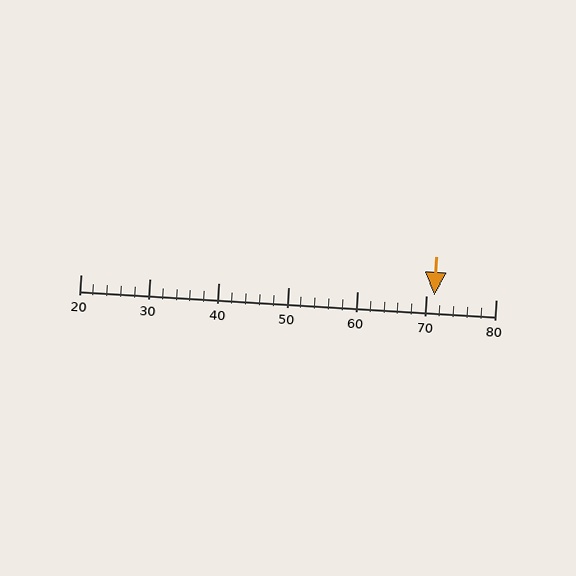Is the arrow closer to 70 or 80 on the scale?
The arrow is closer to 70.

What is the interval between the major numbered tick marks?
The major tick marks are spaced 10 units apart.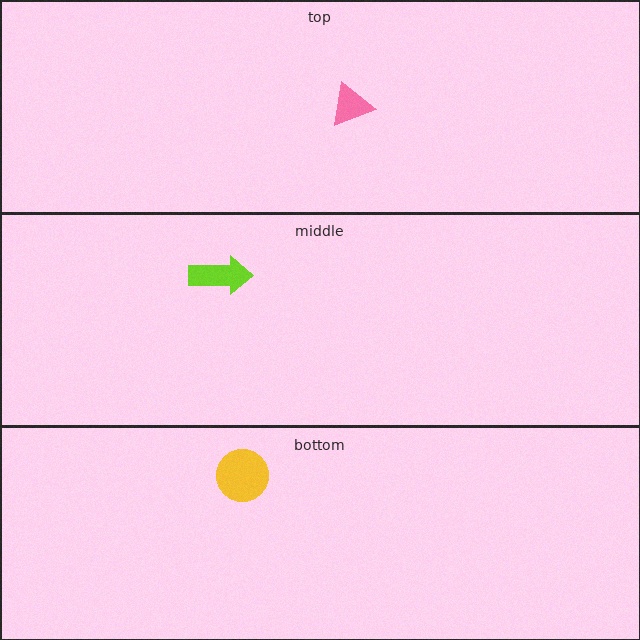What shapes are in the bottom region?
The yellow circle.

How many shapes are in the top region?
1.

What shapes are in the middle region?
The lime arrow.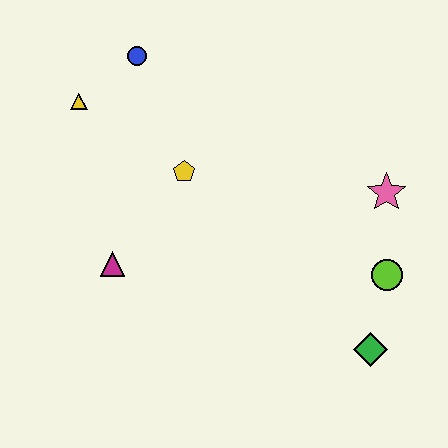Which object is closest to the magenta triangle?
The yellow pentagon is closest to the magenta triangle.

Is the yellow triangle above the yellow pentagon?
Yes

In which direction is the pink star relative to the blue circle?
The pink star is to the right of the blue circle.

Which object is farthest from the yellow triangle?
The green diamond is farthest from the yellow triangle.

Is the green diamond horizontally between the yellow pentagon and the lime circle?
Yes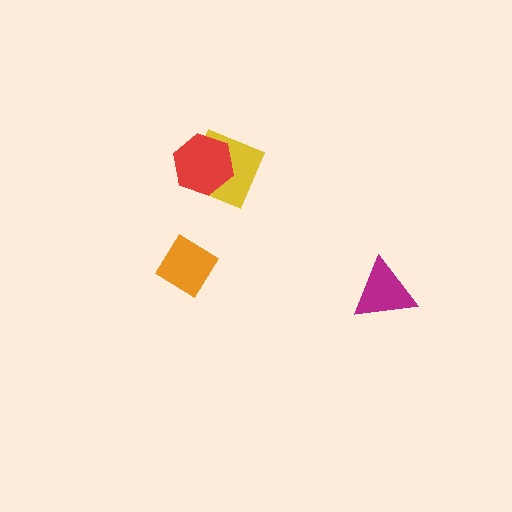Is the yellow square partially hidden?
Yes, it is partially covered by another shape.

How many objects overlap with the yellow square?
1 object overlaps with the yellow square.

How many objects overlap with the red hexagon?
1 object overlaps with the red hexagon.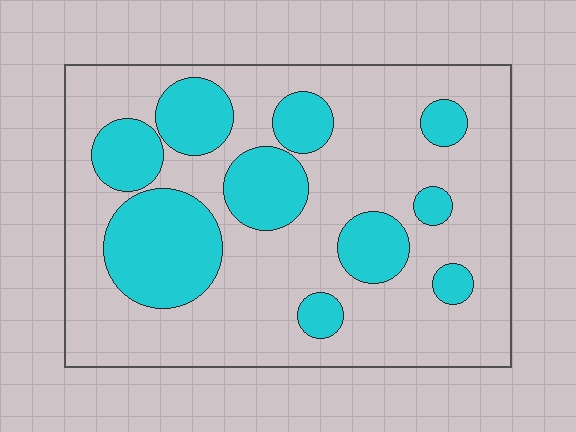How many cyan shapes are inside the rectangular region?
10.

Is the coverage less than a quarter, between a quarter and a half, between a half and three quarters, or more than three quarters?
Between a quarter and a half.